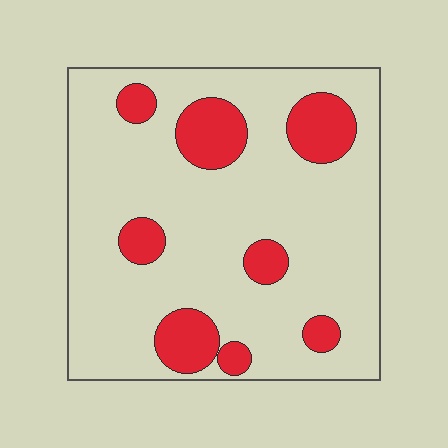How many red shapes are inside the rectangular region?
8.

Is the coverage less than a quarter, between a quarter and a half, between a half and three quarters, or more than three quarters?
Less than a quarter.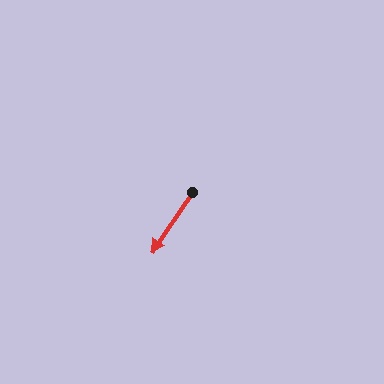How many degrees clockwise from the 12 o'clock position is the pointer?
Approximately 214 degrees.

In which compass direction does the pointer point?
Southwest.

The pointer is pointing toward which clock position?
Roughly 7 o'clock.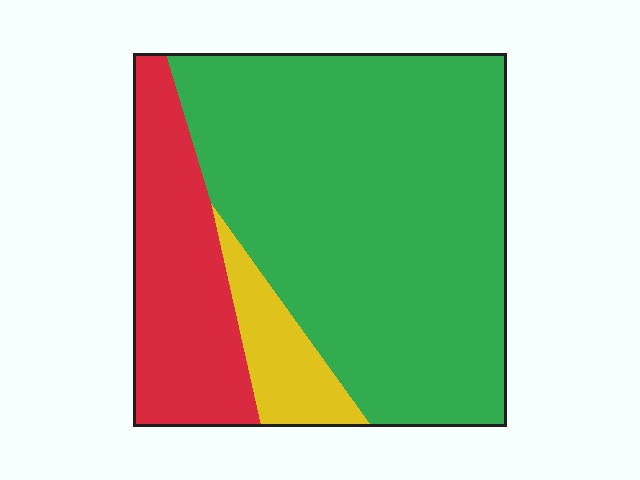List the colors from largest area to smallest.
From largest to smallest: green, red, yellow.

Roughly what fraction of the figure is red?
Red covers about 20% of the figure.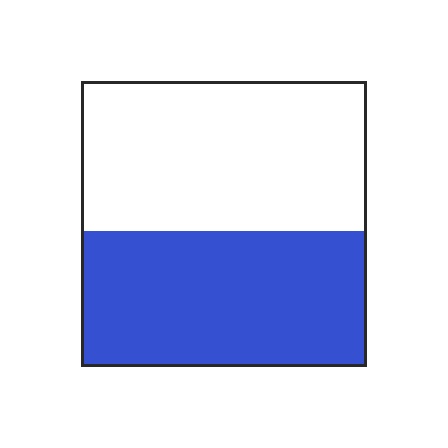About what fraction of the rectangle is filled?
About one half (1/2).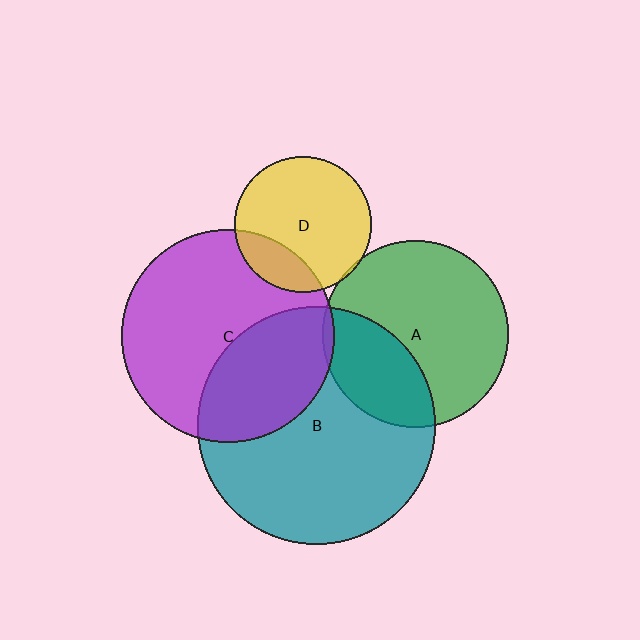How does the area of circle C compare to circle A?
Approximately 1.3 times.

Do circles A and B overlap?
Yes.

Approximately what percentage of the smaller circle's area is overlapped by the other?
Approximately 30%.